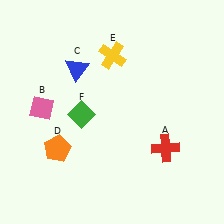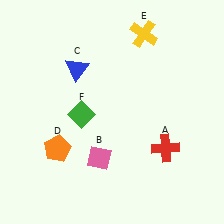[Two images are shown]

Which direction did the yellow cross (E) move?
The yellow cross (E) moved right.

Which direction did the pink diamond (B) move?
The pink diamond (B) moved right.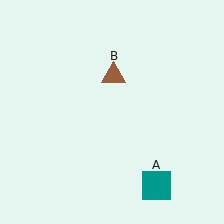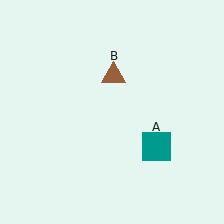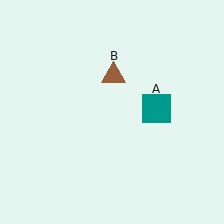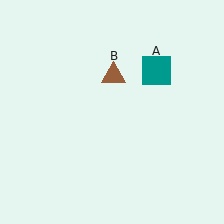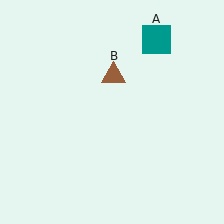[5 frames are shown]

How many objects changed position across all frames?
1 object changed position: teal square (object A).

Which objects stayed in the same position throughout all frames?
Brown triangle (object B) remained stationary.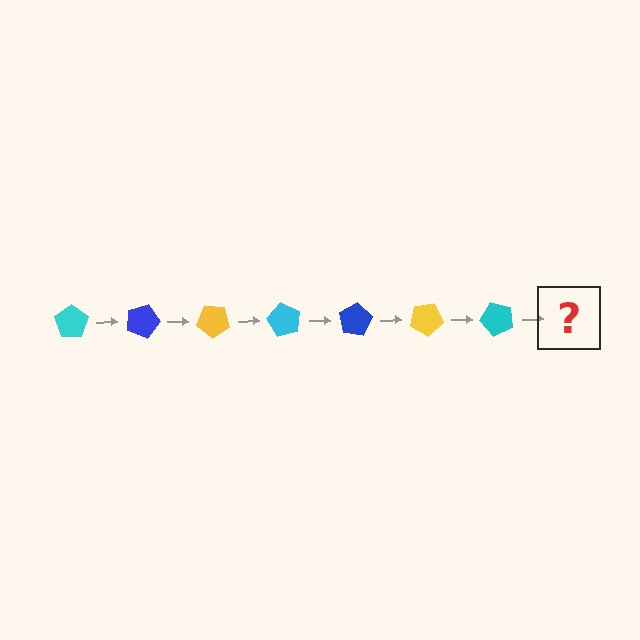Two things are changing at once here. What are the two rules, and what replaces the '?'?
The two rules are that it rotates 20 degrees each step and the color cycles through cyan, blue, and yellow. The '?' should be a blue pentagon, rotated 140 degrees from the start.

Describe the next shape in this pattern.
It should be a blue pentagon, rotated 140 degrees from the start.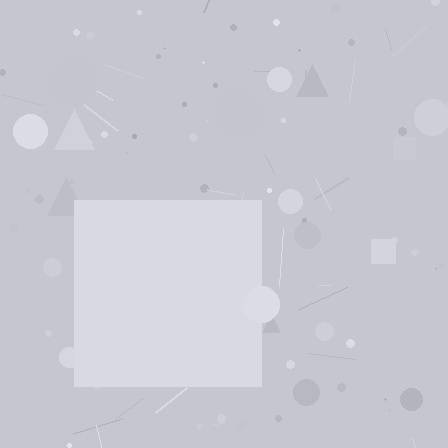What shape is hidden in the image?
A square is hidden in the image.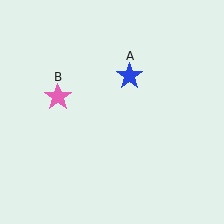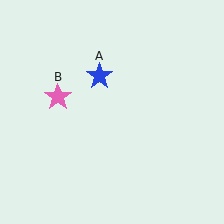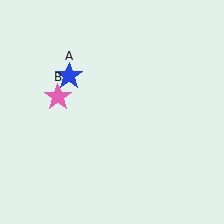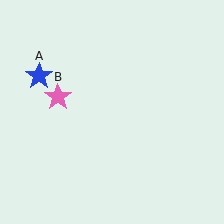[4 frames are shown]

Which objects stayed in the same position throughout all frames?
Pink star (object B) remained stationary.